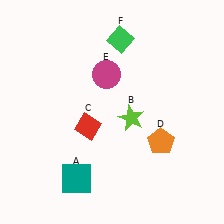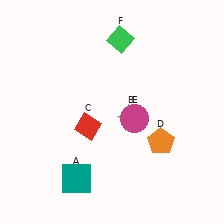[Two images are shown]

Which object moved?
The magenta circle (E) moved down.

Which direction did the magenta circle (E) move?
The magenta circle (E) moved down.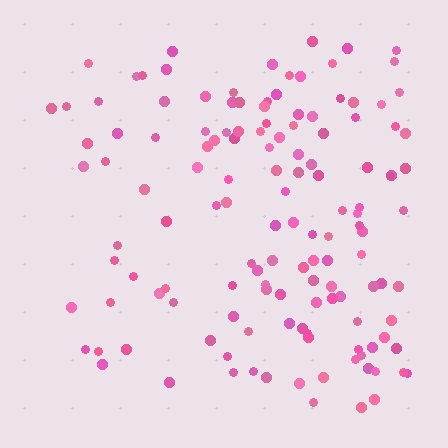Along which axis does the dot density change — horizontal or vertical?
Horizontal.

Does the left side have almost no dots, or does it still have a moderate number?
Still a moderate number, just noticeably fewer than the right.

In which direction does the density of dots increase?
From left to right, with the right side densest.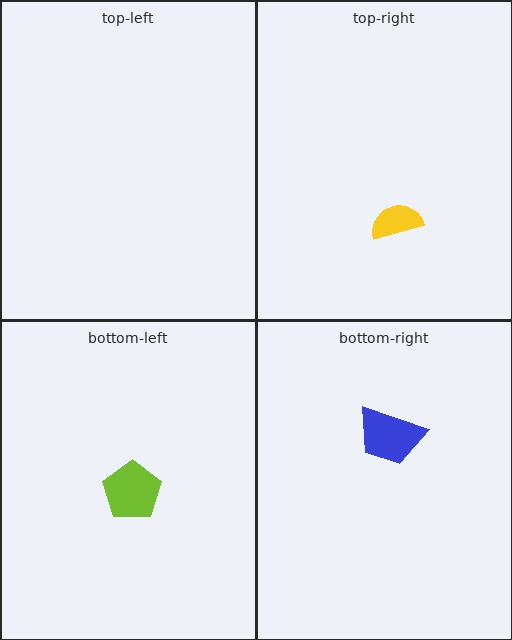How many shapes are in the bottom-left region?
1.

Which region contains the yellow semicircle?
The top-right region.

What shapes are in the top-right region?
The yellow semicircle.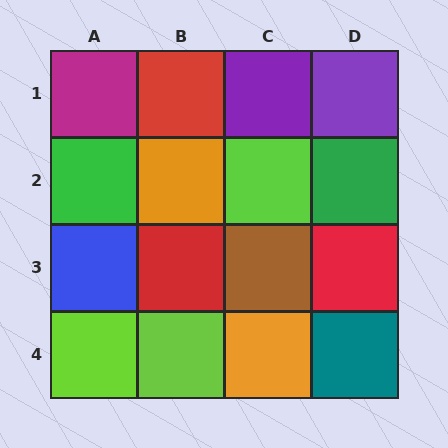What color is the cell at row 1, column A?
Magenta.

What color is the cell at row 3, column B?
Red.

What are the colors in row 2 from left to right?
Green, orange, lime, green.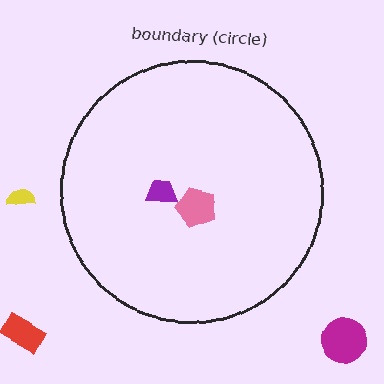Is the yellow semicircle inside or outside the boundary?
Outside.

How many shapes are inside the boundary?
2 inside, 3 outside.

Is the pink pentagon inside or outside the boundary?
Inside.